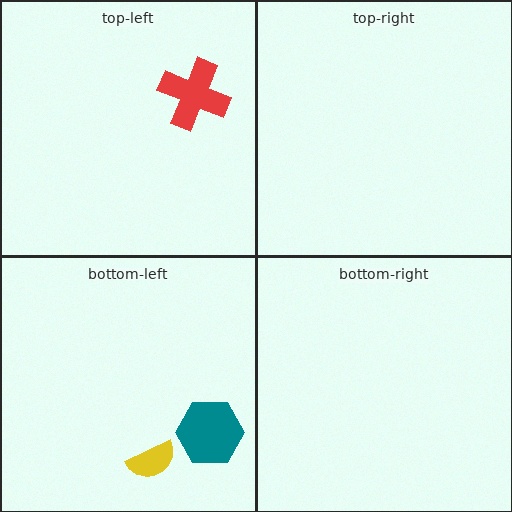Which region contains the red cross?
The top-left region.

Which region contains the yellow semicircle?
The bottom-left region.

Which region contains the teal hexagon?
The bottom-left region.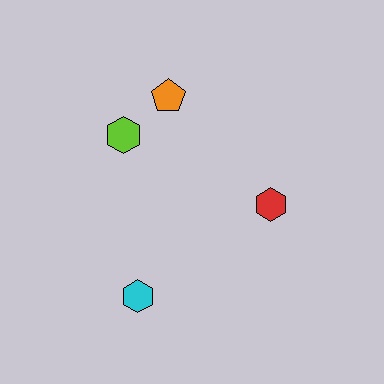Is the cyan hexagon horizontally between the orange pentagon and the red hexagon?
No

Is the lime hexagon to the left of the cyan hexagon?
Yes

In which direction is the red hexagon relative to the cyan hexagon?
The red hexagon is to the right of the cyan hexagon.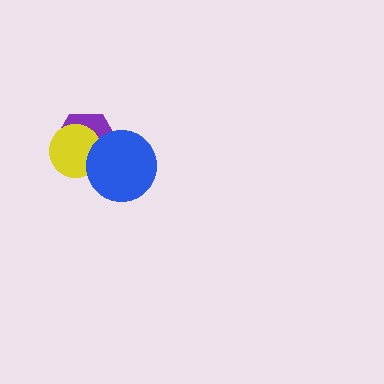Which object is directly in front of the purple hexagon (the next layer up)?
The yellow circle is directly in front of the purple hexagon.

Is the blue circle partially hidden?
No, no other shape covers it.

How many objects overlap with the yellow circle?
2 objects overlap with the yellow circle.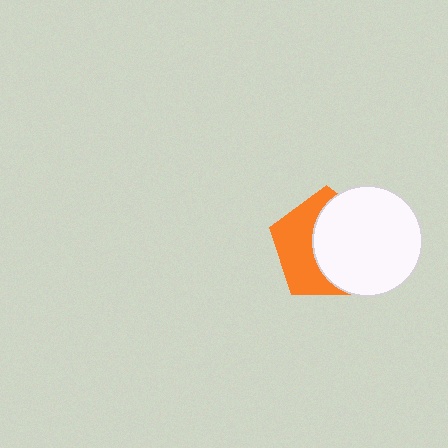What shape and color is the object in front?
The object in front is a white circle.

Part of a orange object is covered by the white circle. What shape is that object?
It is a pentagon.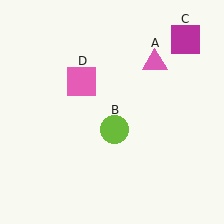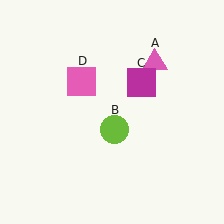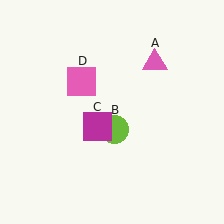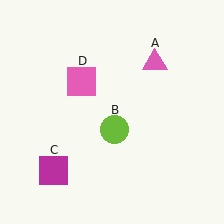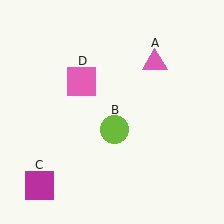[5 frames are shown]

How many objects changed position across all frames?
1 object changed position: magenta square (object C).